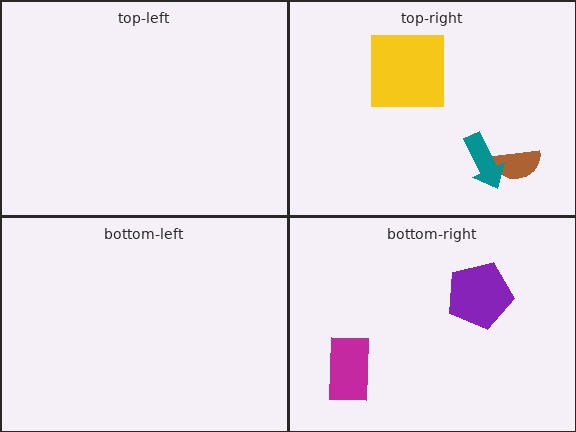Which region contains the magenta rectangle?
The bottom-right region.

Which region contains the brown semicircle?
The top-right region.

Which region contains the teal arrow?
The top-right region.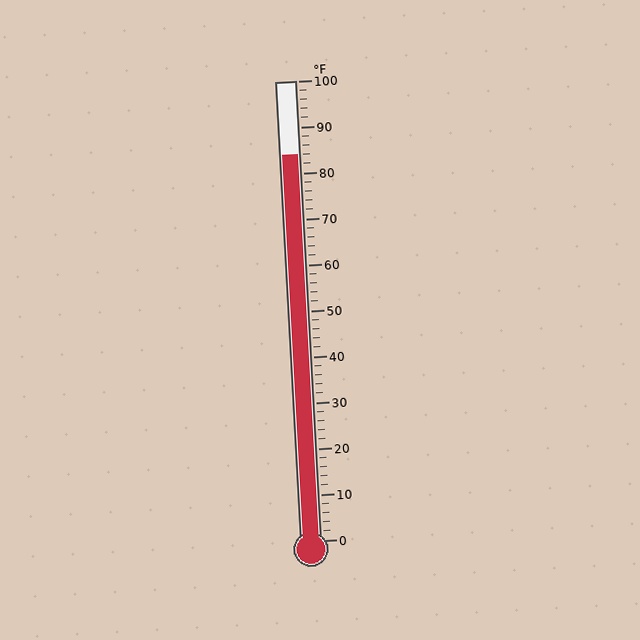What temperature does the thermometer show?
The thermometer shows approximately 84°F.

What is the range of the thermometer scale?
The thermometer scale ranges from 0°F to 100°F.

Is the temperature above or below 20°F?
The temperature is above 20°F.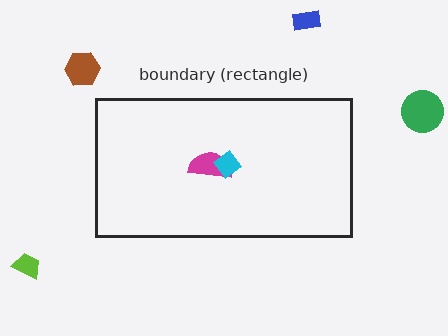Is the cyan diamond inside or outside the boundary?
Inside.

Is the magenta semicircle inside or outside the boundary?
Inside.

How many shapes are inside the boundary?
2 inside, 4 outside.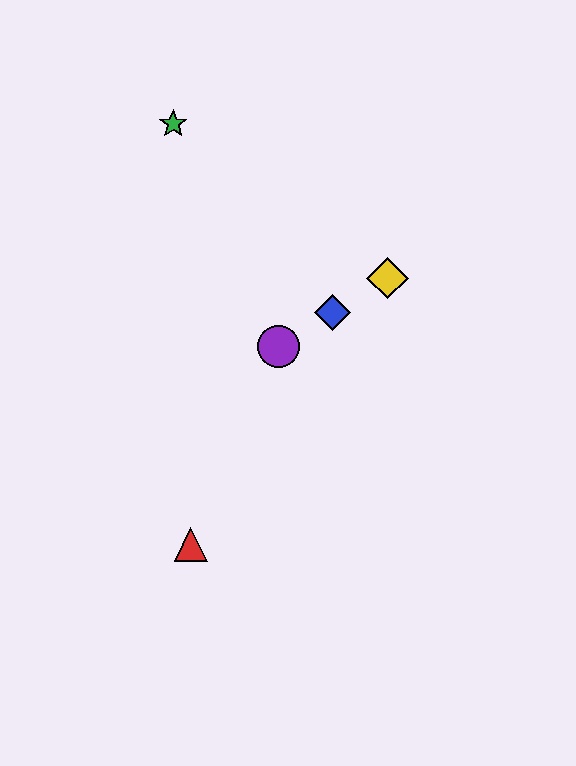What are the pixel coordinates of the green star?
The green star is at (173, 124).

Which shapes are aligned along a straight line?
The blue diamond, the yellow diamond, the purple circle are aligned along a straight line.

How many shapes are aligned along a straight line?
3 shapes (the blue diamond, the yellow diamond, the purple circle) are aligned along a straight line.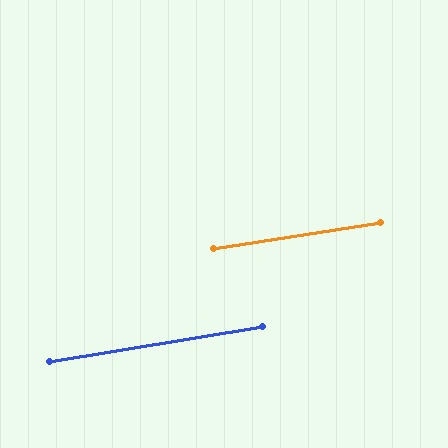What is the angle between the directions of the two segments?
Approximately 1 degree.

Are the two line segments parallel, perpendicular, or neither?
Parallel — their directions differ by only 0.7°.